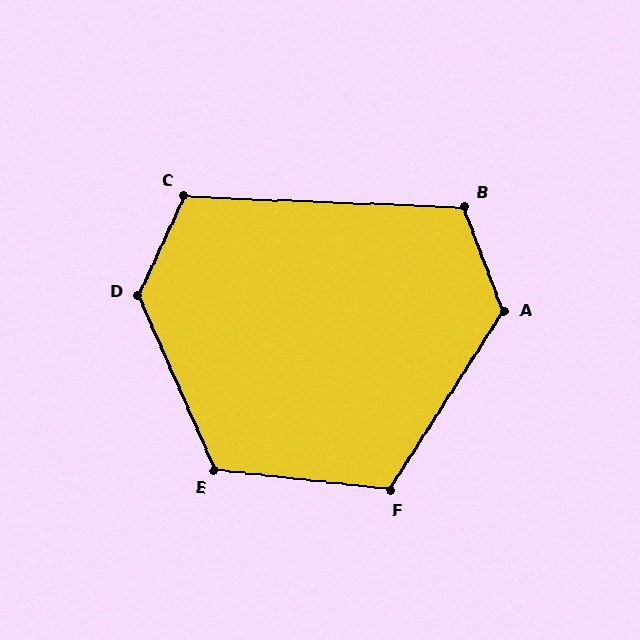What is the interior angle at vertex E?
Approximately 120 degrees (obtuse).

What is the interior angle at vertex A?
Approximately 127 degrees (obtuse).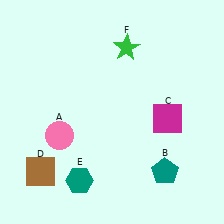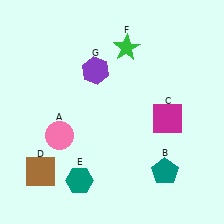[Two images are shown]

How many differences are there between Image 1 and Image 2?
There is 1 difference between the two images.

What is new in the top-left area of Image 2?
A purple hexagon (G) was added in the top-left area of Image 2.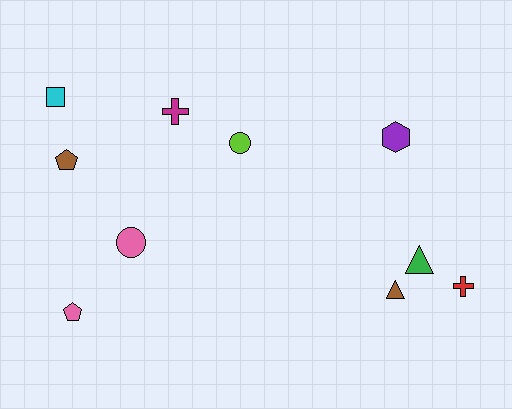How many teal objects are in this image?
There are no teal objects.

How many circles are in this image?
There are 2 circles.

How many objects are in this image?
There are 10 objects.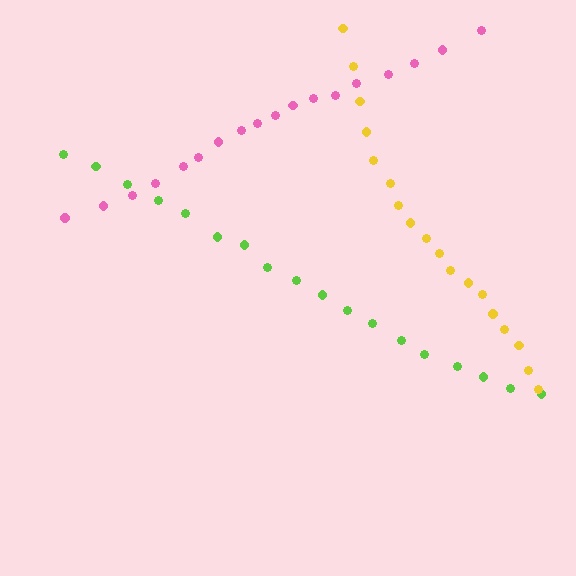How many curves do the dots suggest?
There are 3 distinct paths.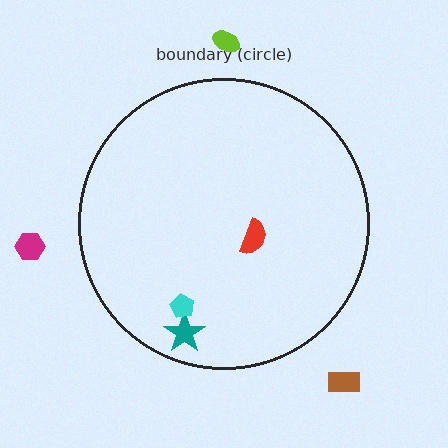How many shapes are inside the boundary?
3 inside, 3 outside.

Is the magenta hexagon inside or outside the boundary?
Outside.